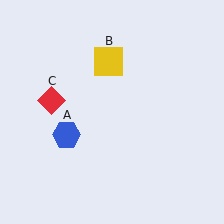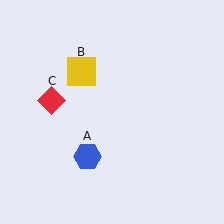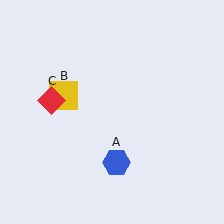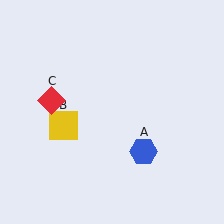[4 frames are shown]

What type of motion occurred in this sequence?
The blue hexagon (object A), yellow square (object B) rotated counterclockwise around the center of the scene.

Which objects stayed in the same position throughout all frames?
Red diamond (object C) remained stationary.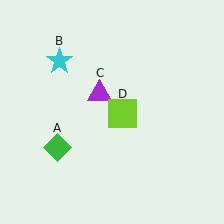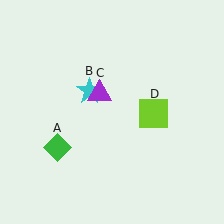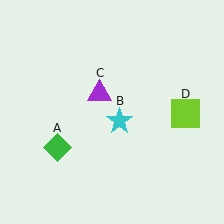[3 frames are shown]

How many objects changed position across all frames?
2 objects changed position: cyan star (object B), lime square (object D).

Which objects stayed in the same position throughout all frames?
Green diamond (object A) and purple triangle (object C) remained stationary.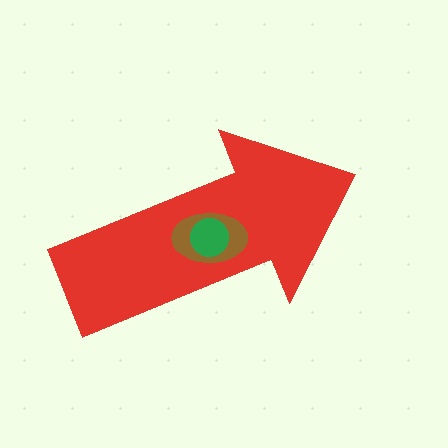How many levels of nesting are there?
3.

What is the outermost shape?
The red arrow.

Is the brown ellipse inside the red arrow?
Yes.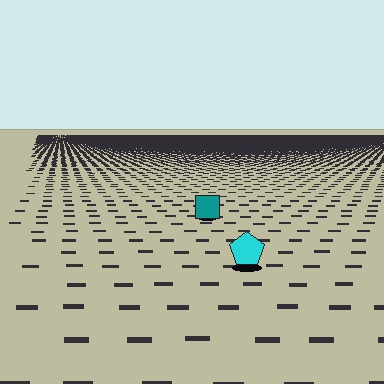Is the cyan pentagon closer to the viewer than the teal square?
Yes. The cyan pentagon is closer — you can tell from the texture gradient: the ground texture is coarser near it.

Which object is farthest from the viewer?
The teal square is farthest from the viewer. It appears smaller and the ground texture around it is denser.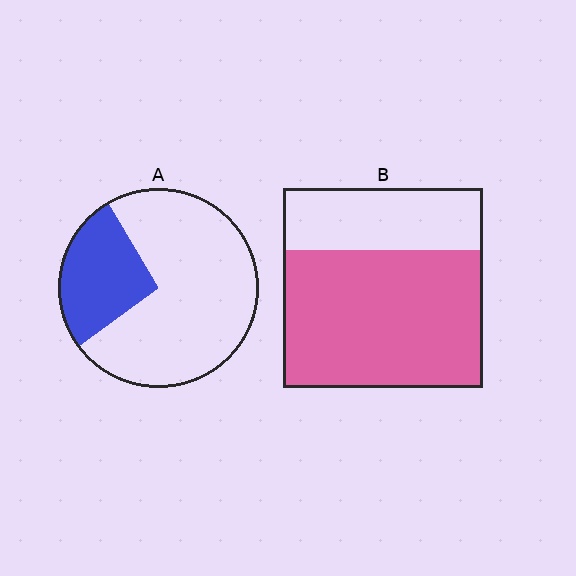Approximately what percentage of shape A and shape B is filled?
A is approximately 25% and B is approximately 70%.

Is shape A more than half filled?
No.